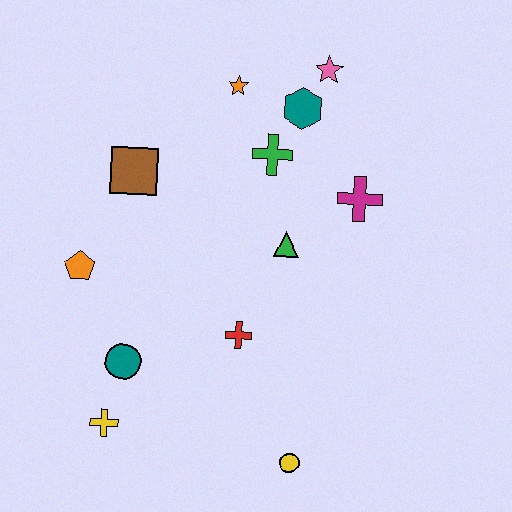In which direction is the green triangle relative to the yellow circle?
The green triangle is above the yellow circle.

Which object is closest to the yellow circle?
The red cross is closest to the yellow circle.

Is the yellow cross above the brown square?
No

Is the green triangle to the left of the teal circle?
No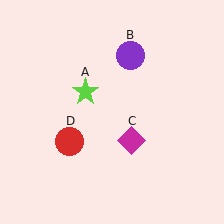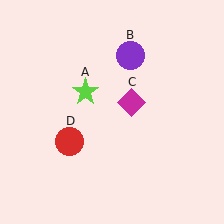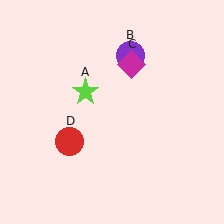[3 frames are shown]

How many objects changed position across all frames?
1 object changed position: magenta diamond (object C).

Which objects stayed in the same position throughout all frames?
Lime star (object A) and purple circle (object B) and red circle (object D) remained stationary.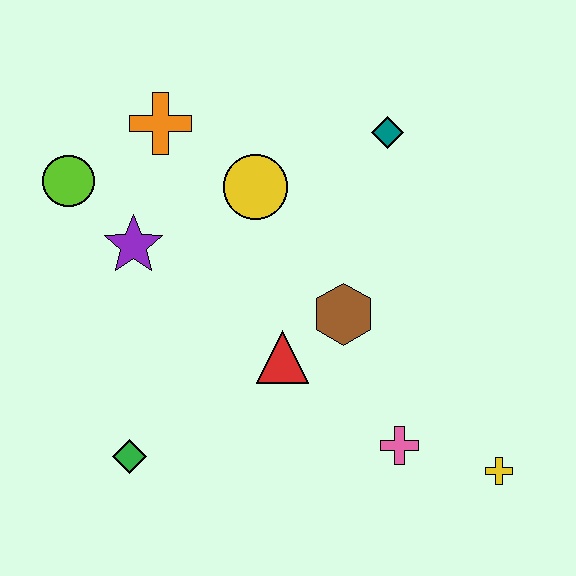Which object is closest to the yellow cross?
The pink cross is closest to the yellow cross.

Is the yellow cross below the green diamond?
Yes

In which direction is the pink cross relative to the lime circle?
The pink cross is to the right of the lime circle.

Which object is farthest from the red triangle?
The lime circle is farthest from the red triangle.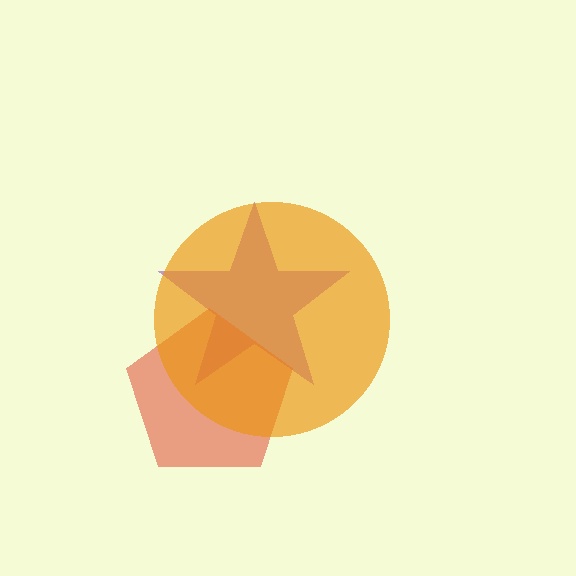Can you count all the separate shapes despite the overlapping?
Yes, there are 3 separate shapes.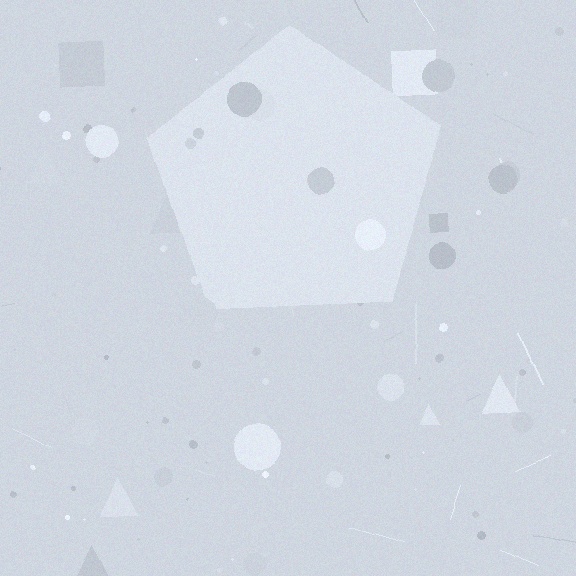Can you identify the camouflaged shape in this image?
The camouflaged shape is a pentagon.